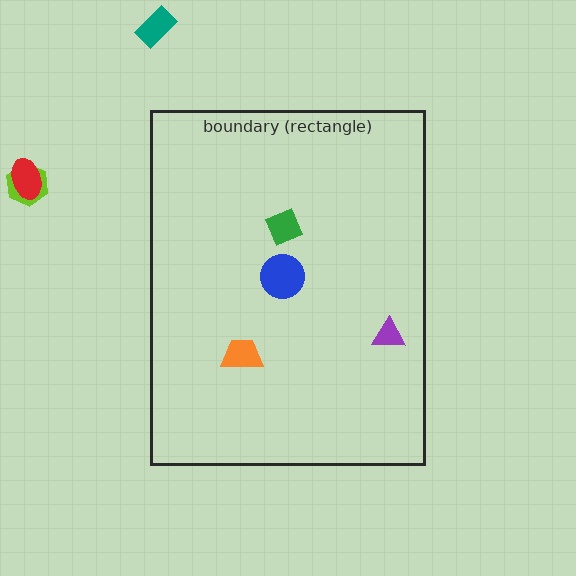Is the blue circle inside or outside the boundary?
Inside.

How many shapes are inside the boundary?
4 inside, 3 outside.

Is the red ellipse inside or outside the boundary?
Outside.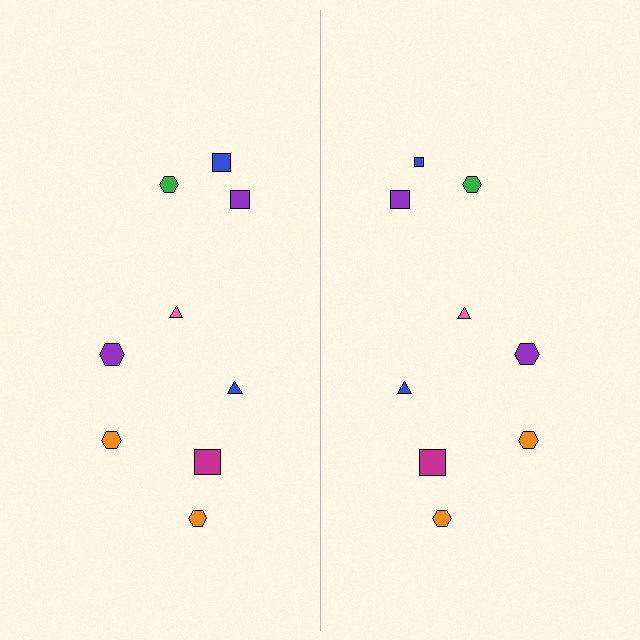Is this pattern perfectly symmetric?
No, the pattern is not perfectly symmetric. The blue square on the right side has a different size than its mirror counterpart.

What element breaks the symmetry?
The blue square on the right side has a different size than its mirror counterpart.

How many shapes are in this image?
There are 18 shapes in this image.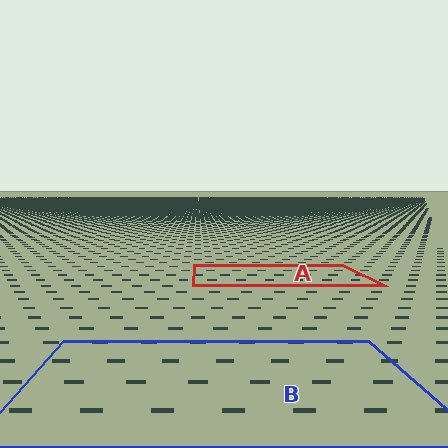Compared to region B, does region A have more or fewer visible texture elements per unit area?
Region A has more texture elements per unit area — they are packed more densely because it is farther away.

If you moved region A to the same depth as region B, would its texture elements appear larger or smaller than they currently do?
They would appear larger. At a closer depth, the same texture elements are projected at a bigger on-screen size.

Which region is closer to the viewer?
Region B is closer. The texture elements there are larger and more spread out.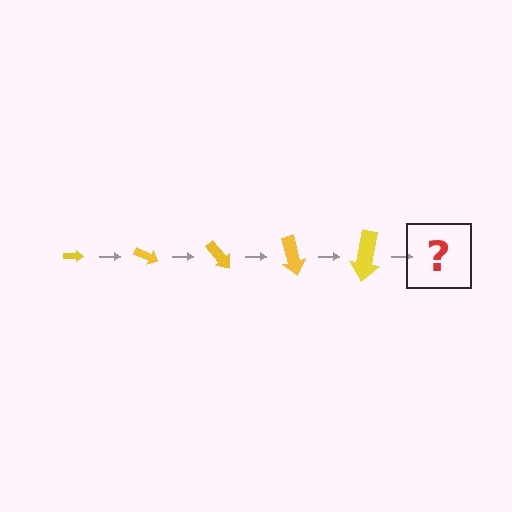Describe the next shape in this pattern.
It should be an arrow, larger than the previous one and rotated 125 degrees from the start.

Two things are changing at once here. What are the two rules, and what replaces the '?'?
The two rules are that the arrow grows larger each step and it rotates 25 degrees each step. The '?' should be an arrow, larger than the previous one and rotated 125 degrees from the start.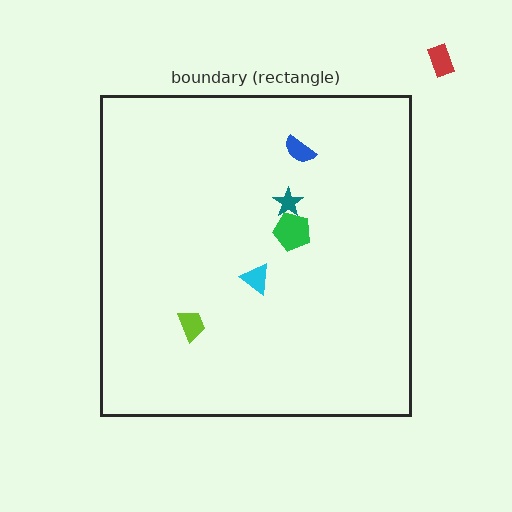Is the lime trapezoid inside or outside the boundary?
Inside.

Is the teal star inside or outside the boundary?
Inside.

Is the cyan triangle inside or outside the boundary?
Inside.